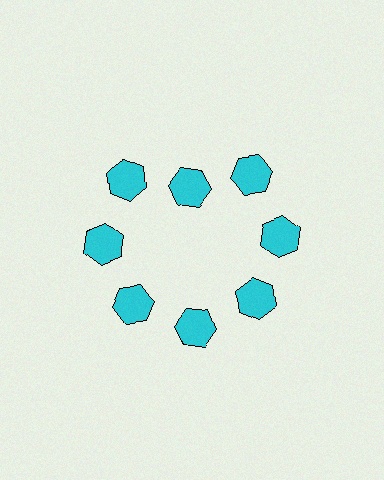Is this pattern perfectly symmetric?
No. The 8 cyan hexagons are arranged in a ring, but one element near the 12 o'clock position is pulled inward toward the center, breaking the 8-fold rotational symmetry.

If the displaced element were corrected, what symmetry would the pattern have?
It would have 8-fold rotational symmetry — the pattern would map onto itself every 45 degrees.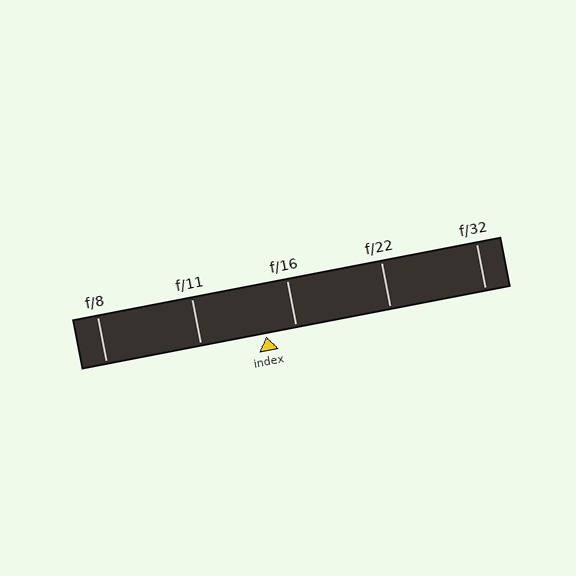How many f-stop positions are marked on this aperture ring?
There are 5 f-stop positions marked.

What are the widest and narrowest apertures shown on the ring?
The widest aperture shown is f/8 and the narrowest is f/32.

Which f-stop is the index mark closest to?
The index mark is closest to f/16.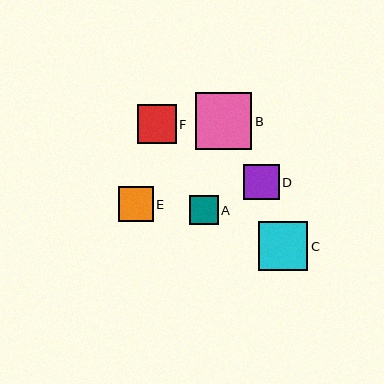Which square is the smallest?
Square A is the smallest with a size of approximately 29 pixels.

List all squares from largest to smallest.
From largest to smallest: B, C, F, D, E, A.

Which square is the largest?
Square B is the largest with a size of approximately 57 pixels.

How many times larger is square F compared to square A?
Square F is approximately 1.3 times the size of square A.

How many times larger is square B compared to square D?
Square B is approximately 1.6 times the size of square D.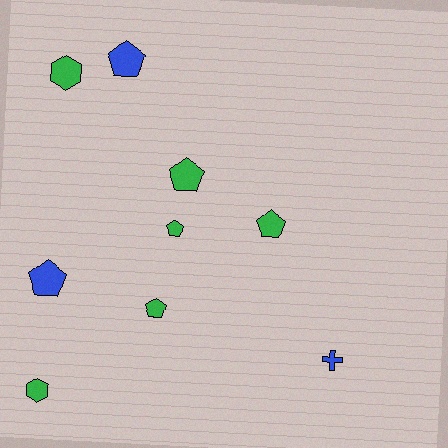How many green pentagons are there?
There are 4 green pentagons.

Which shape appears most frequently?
Pentagon, with 6 objects.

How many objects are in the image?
There are 9 objects.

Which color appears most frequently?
Green, with 6 objects.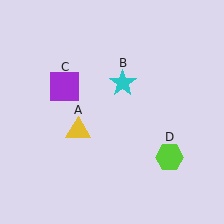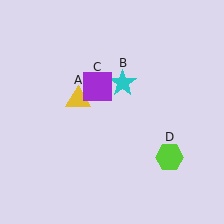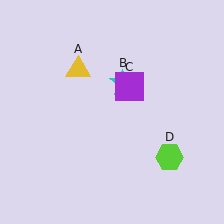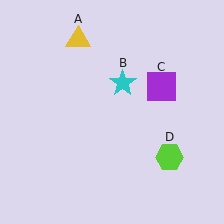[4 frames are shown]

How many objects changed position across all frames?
2 objects changed position: yellow triangle (object A), purple square (object C).